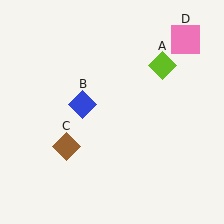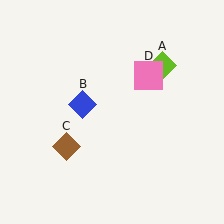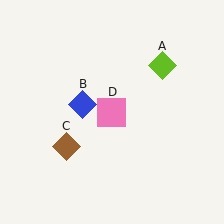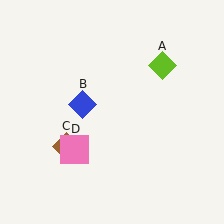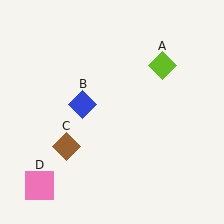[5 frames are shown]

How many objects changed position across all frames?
1 object changed position: pink square (object D).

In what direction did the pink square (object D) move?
The pink square (object D) moved down and to the left.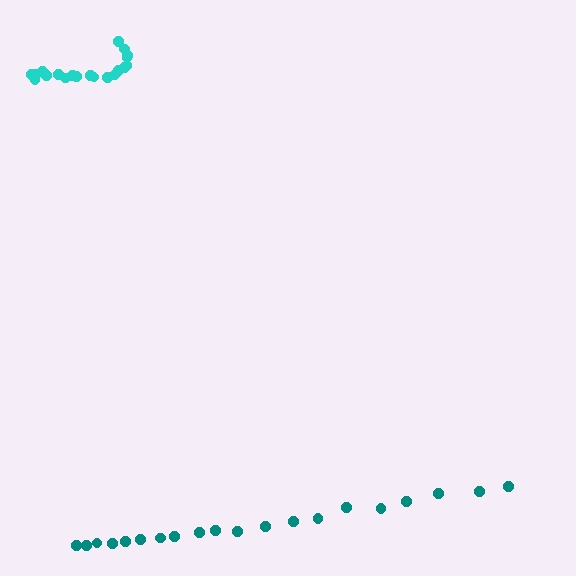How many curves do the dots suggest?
There are 2 distinct paths.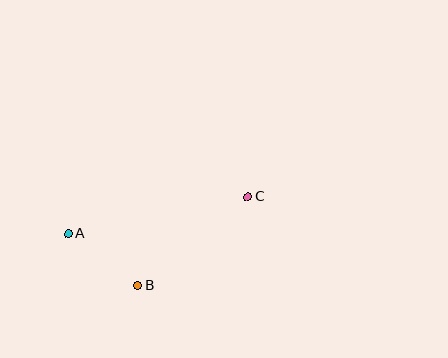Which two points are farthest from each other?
Points A and C are farthest from each other.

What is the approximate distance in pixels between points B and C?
The distance between B and C is approximately 141 pixels.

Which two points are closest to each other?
Points A and B are closest to each other.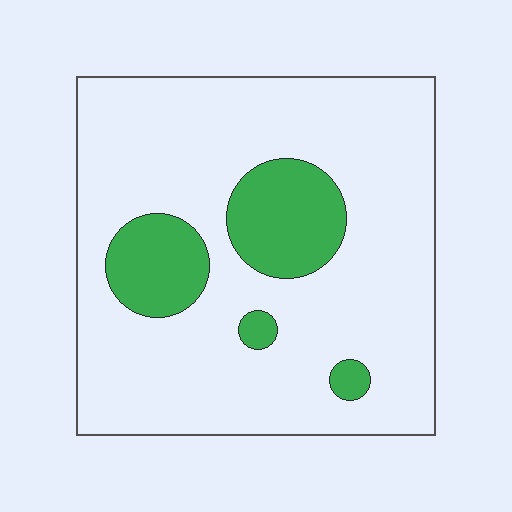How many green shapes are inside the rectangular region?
4.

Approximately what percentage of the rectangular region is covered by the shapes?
Approximately 20%.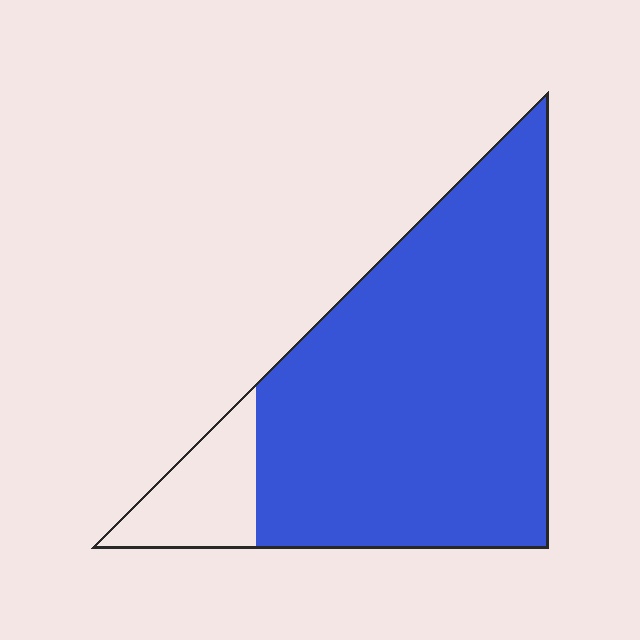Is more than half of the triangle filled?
Yes.